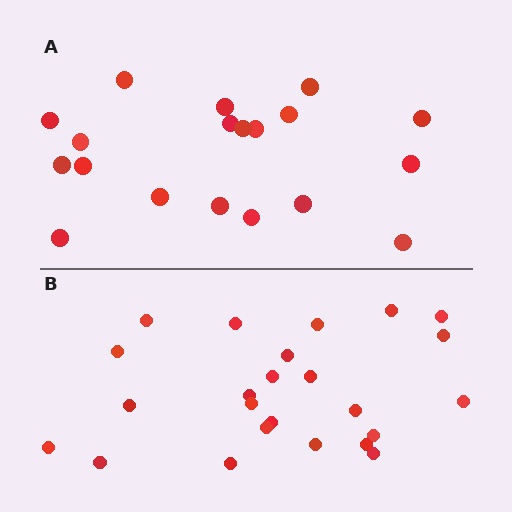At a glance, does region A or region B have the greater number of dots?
Region B (the bottom region) has more dots.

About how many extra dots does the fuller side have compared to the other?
Region B has about 5 more dots than region A.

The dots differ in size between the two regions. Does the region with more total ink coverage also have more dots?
No. Region A has more total ink coverage because its dots are larger, but region B actually contains more individual dots. Total area can be misleading — the number of items is what matters here.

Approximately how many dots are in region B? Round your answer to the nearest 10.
About 20 dots. (The exact count is 24, which rounds to 20.)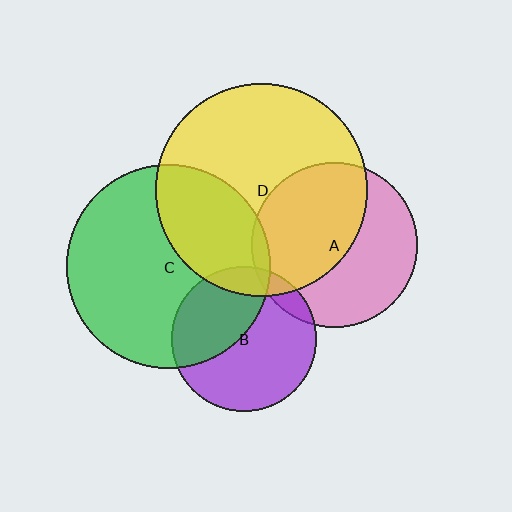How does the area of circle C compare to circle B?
Approximately 2.0 times.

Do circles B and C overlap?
Yes.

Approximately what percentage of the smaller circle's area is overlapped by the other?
Approximately 40%.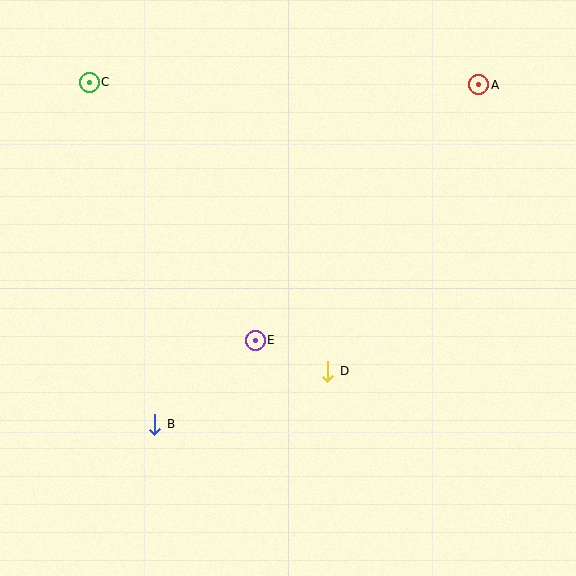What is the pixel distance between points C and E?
The distance between C and E is 307 pixels.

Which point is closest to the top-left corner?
Point C is closest to the top-left corner.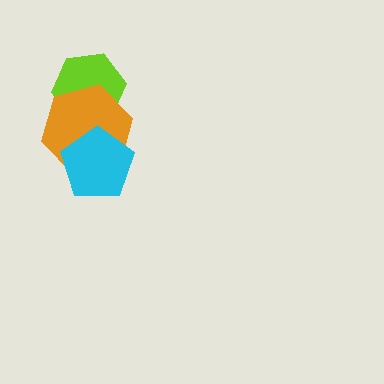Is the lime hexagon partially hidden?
Yes, it is partially covered by another shape.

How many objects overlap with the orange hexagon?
2 objects overlap with the orange hexagon.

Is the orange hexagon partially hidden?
Yes, it is partially covered by another shape.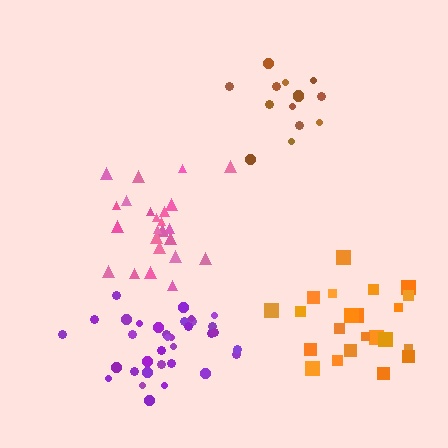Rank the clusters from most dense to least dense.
purple, pink, orange, brown.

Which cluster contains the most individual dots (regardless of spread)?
Purple (34).